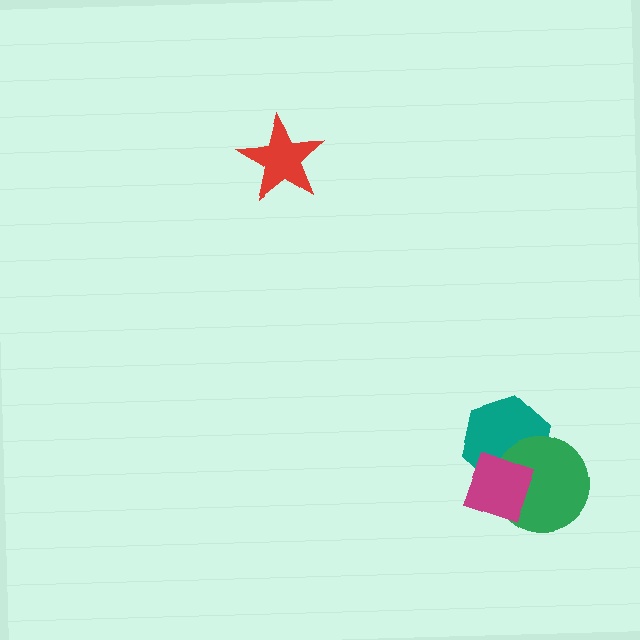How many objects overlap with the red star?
0 objects overlap with the red star.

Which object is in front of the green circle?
The magenta diamond is in front of the green circle.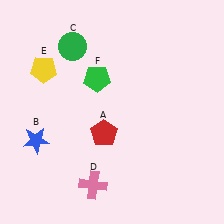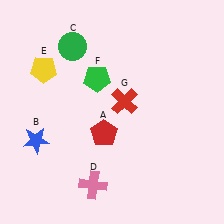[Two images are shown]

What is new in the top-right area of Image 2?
A red cross (G) was added in the top-right area of Image 2.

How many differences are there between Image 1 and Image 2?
There is 1 difference between the two images.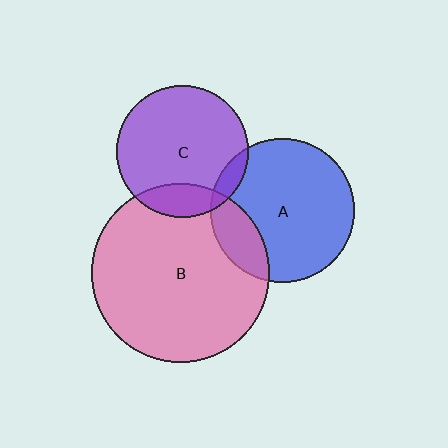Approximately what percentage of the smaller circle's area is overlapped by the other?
Approximately 20%.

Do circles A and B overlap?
Yes.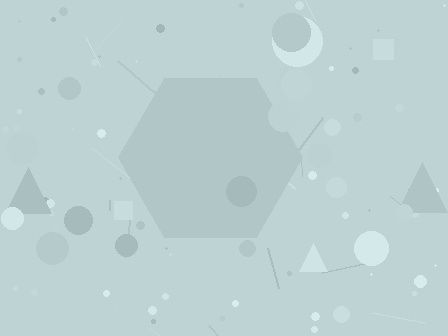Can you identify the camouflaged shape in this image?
The camouflaged shape is a hexagon.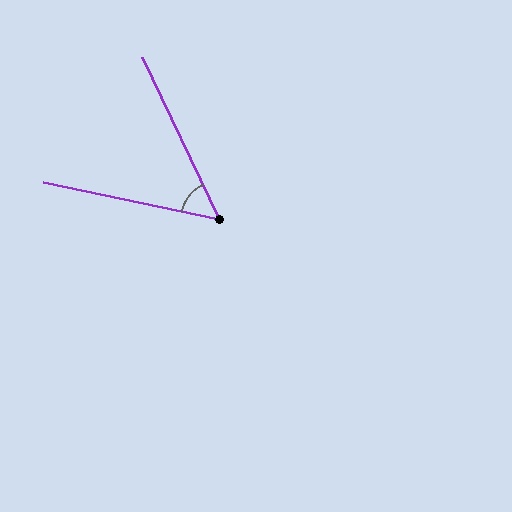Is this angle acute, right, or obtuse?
It is acute.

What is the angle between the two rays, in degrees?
Approximately 53 degrees.